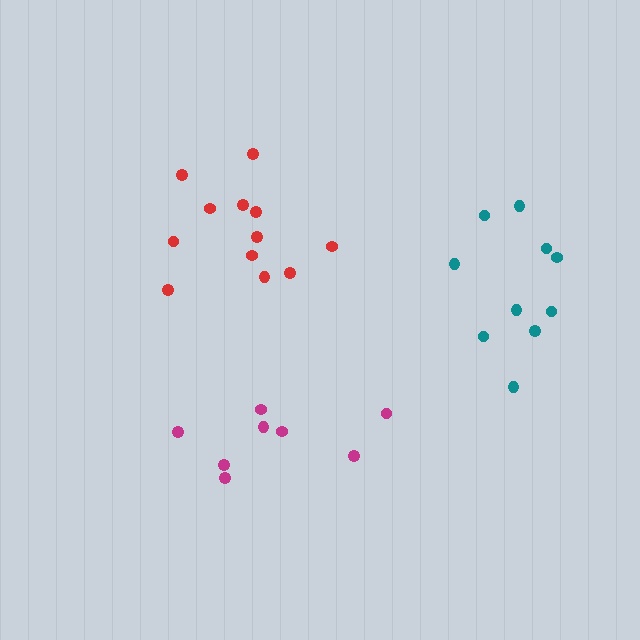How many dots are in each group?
Group 1: 8 dots, Group 2: 12 dots, Group 3: 10 dots (30 total).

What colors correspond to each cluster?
The clusters are colored: magenta, red, teal.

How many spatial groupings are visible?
There are 3 spatial groupings.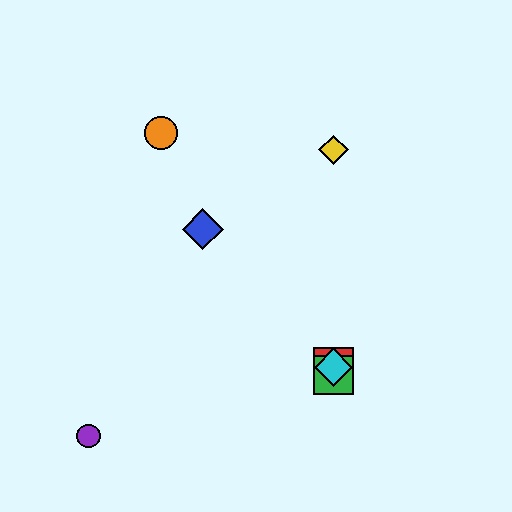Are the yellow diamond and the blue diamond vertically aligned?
No, the yellow diamond is at x≈333 and the blue diamond is at x≈203.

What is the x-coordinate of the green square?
The green square is at x≈333.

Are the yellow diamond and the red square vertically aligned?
Yes, both are at x≈333.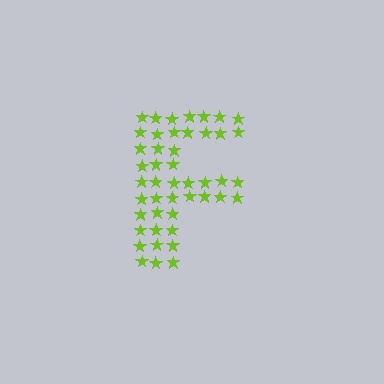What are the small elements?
The small elements are stars.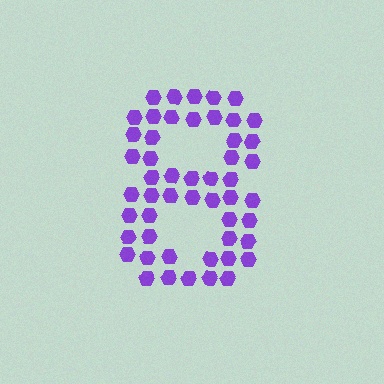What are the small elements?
The small elements are hexagons.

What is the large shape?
The large shape is the digit 8.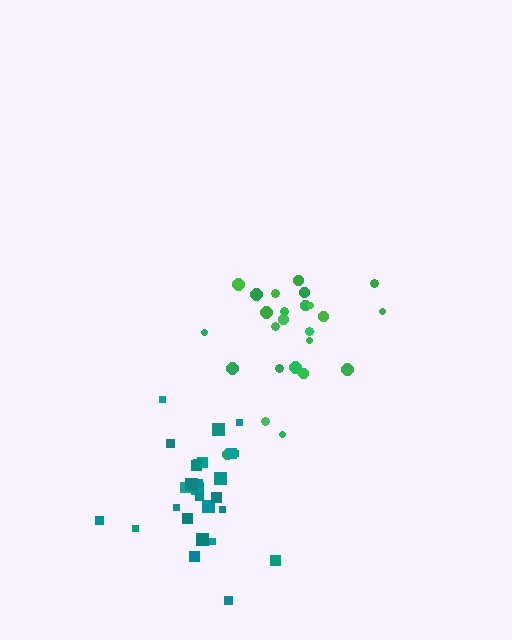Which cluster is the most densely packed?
Teal.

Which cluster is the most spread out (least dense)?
Green.